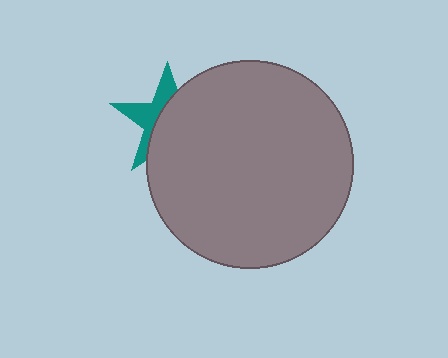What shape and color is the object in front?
The object in front is a gray circle.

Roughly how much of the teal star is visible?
A small part of it is visible (roughly 39%).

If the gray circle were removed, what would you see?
You would see the complete teal star.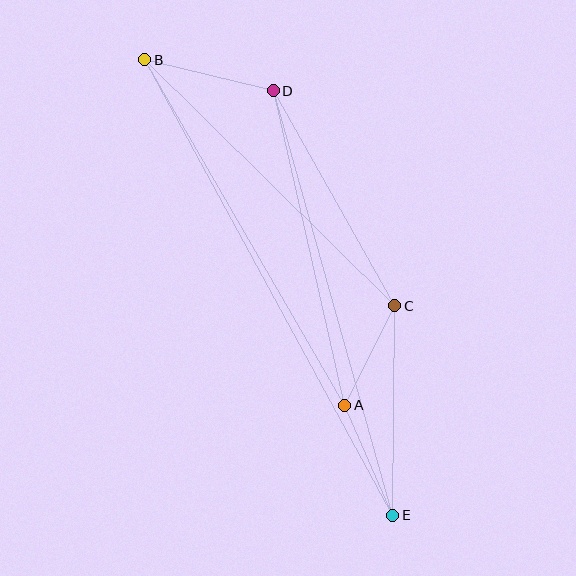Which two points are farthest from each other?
Points B and E are farthest from each other.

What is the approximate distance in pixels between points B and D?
The distance between B and D is approximately 132 pixels.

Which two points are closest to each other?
Points A and C are closest to each other.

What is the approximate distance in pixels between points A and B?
The distance between A and B is approximately 399 pixels.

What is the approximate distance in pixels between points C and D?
The distance between C and D is approximately 247 pixels.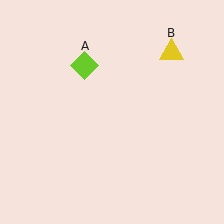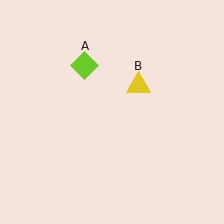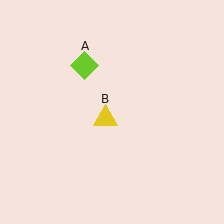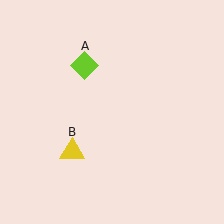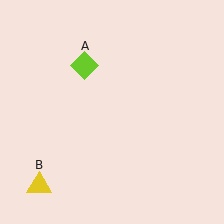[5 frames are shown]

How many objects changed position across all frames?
1 object changed position: yellow triangle (object B).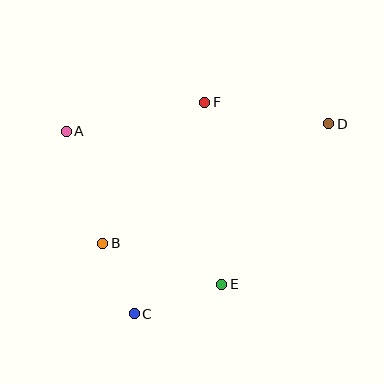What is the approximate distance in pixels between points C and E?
The distance between C and E is approximately 93 pixels.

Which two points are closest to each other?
Points B and C are closest to each other.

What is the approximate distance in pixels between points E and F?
The distance between E and F is approximately 183 pixels.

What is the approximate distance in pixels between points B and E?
The distance between B and E is approximately 126 pixels.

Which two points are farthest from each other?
Points C and D are farthest from each other.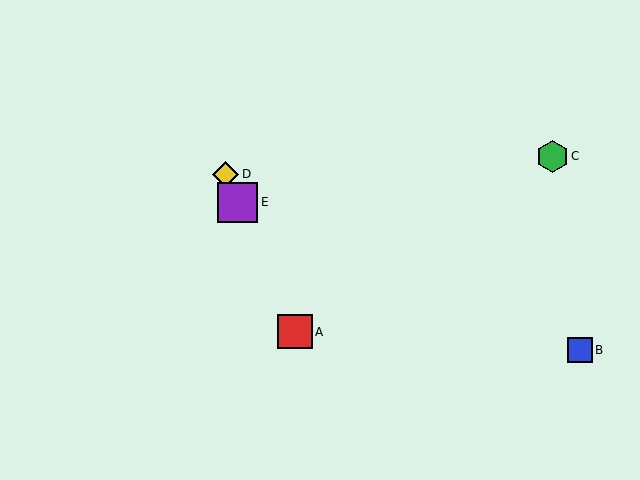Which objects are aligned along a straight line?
Objects A, D, E are aligned along a straight line.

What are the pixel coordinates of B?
Object B is at (580, 350).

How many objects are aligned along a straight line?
3 objects (A, D, E) are aligned along a straight line.